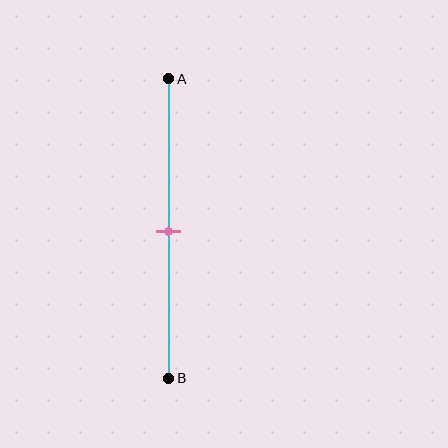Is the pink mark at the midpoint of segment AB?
Yes, the mark is approximately at the midpoint.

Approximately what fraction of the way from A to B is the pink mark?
The pink mark is approximately 50% of the way from A to B.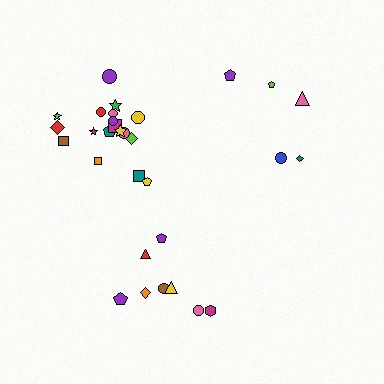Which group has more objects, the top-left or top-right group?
The top-left group.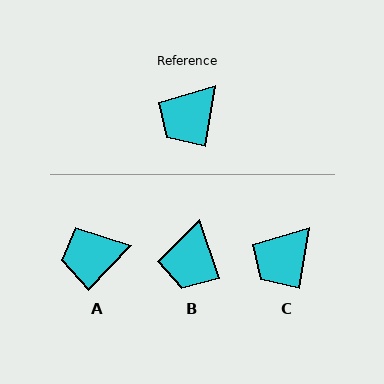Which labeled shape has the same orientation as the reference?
C.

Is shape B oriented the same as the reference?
No, it is off by about 28 degrees.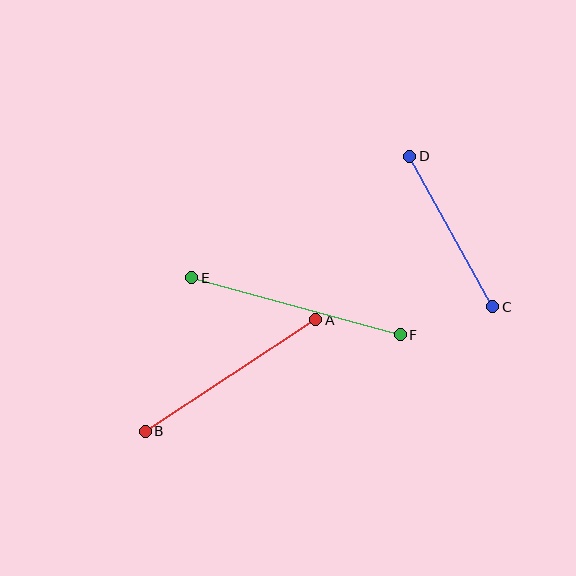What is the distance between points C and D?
The distance is approximately 172 pixels.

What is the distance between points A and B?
The distance is approximately 203 pixels.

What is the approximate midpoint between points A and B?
The midpoint is at approximately (231, 375) pixels.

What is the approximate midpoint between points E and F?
The midpoint is at approximately (296, 306) pixels.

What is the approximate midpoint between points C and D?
The midpoint is at approximately (451, 231) pixels.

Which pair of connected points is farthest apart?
Points E and F are farthest apart.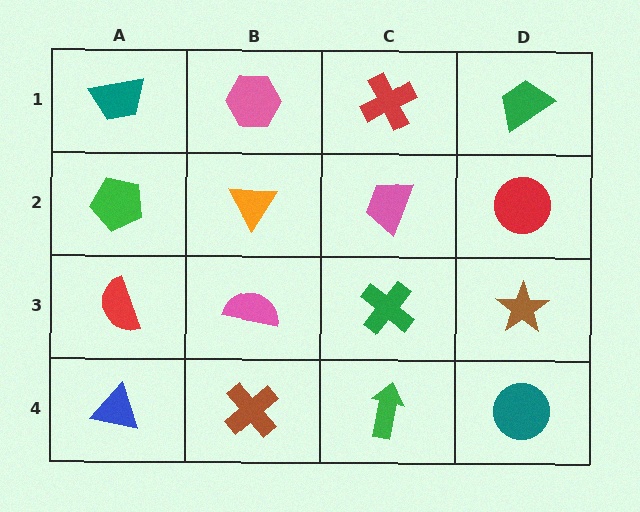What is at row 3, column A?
A red semicircle.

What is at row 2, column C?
A pink trapezoid.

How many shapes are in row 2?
4 shapes.